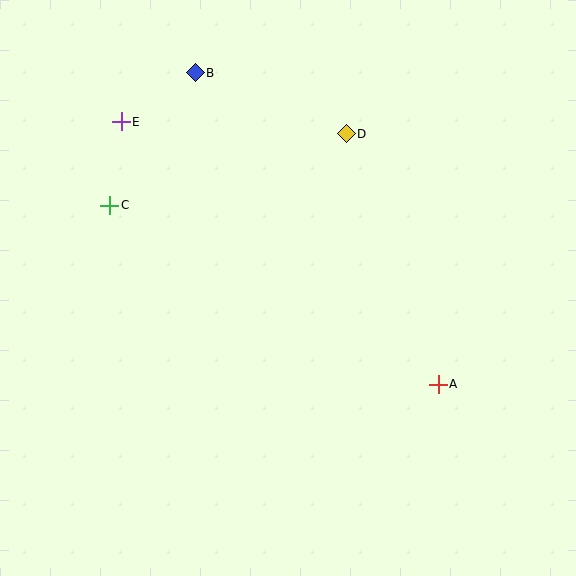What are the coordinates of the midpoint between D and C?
The midpoint between D and C is at (228, 169).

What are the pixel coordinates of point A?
Point A is at (438, 384).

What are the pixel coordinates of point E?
Point E is at (121, 122).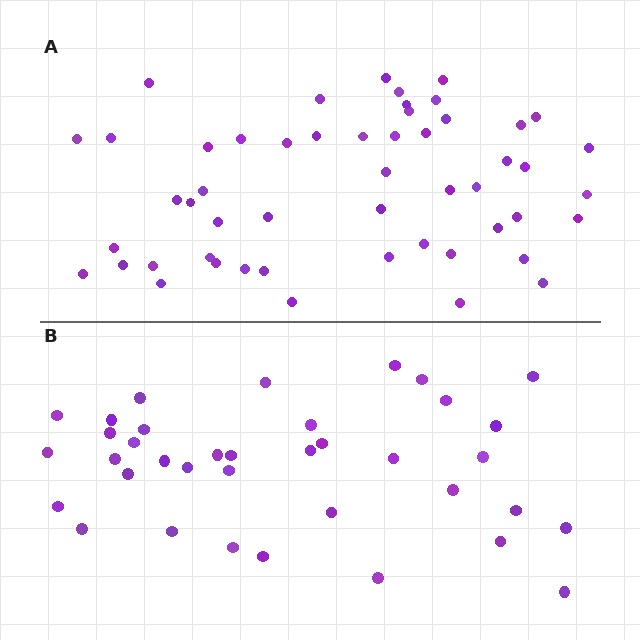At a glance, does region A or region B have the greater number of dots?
Region A (the top region) has more dots.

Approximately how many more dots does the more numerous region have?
Region A has approximately 15 more dots than region B.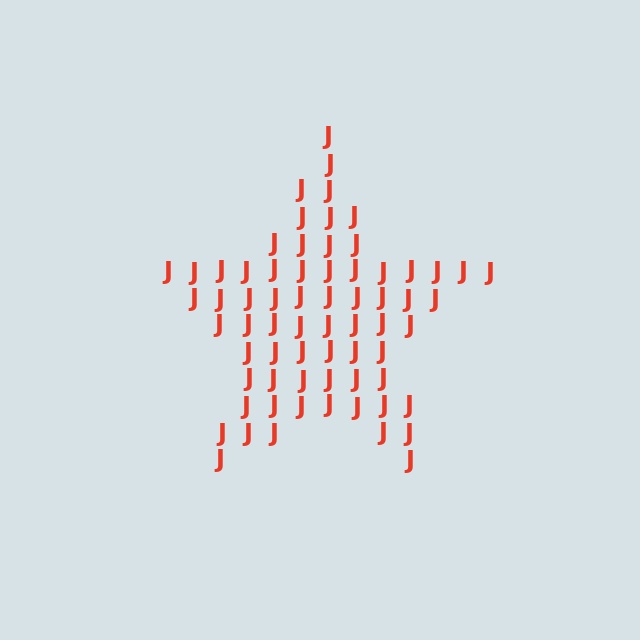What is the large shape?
The large shape is a star.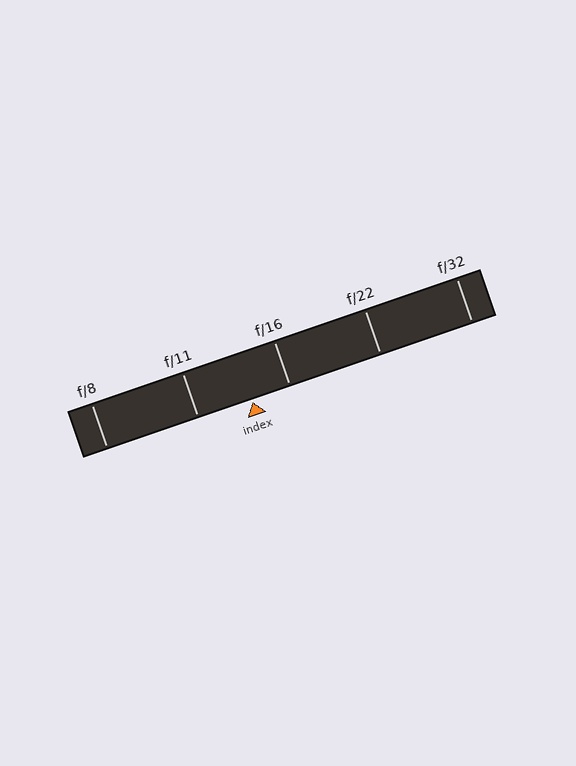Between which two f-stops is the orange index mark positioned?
The index mark is between f/11 and f/16.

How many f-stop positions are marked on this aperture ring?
There are 5 f-stop positions marked.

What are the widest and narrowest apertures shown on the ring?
The widest aperture shown is f/8 and the narrowest is f/32.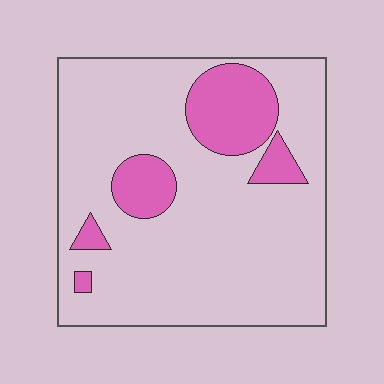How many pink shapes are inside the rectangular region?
5.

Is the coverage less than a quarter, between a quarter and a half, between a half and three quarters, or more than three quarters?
Less than a quarter.